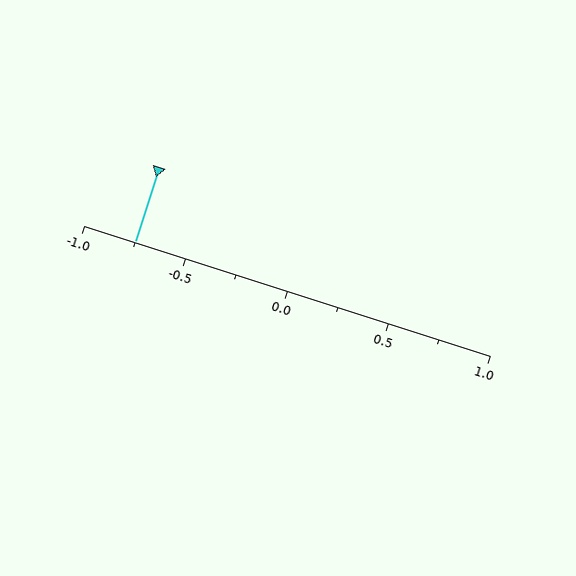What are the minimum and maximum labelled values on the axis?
The axis runs from -1.0 to 1.0.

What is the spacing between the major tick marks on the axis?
The major ticks are spaced 0.5 apart.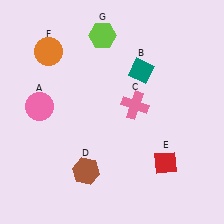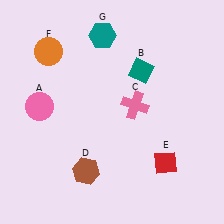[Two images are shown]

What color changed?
The hexagon (G) changed from lime in Image 1 to teal in Image 2.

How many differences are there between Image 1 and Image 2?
There is 1 difference between the two images.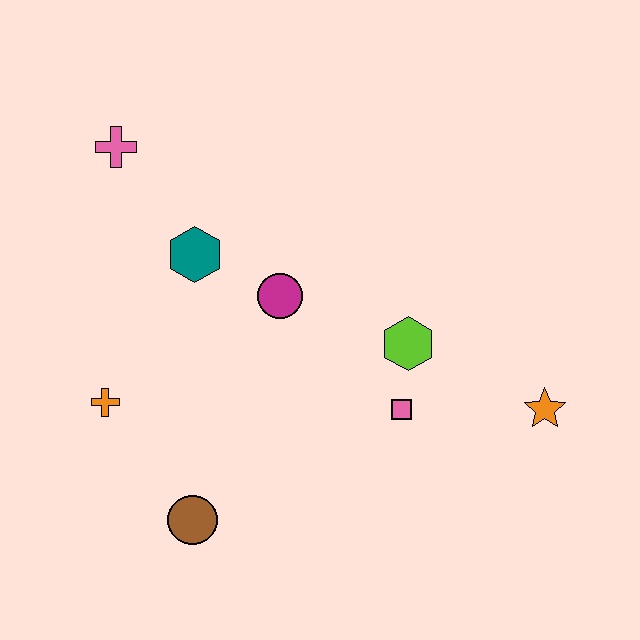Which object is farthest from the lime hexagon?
The pink cross is farthest from the lime hexagon.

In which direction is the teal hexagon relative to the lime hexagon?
The teal hexagon is to the left of the lime hexagon.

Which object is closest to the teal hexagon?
The magenta circle is closest to the teal hexagon.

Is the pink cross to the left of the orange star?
Yes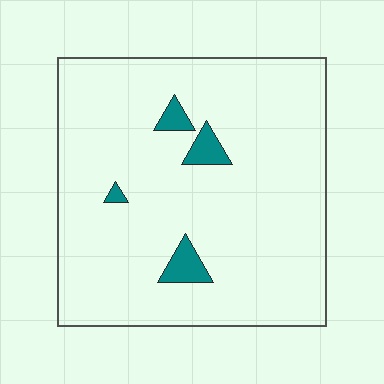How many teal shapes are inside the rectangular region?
4.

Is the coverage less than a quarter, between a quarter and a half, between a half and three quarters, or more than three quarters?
Less than a quarter.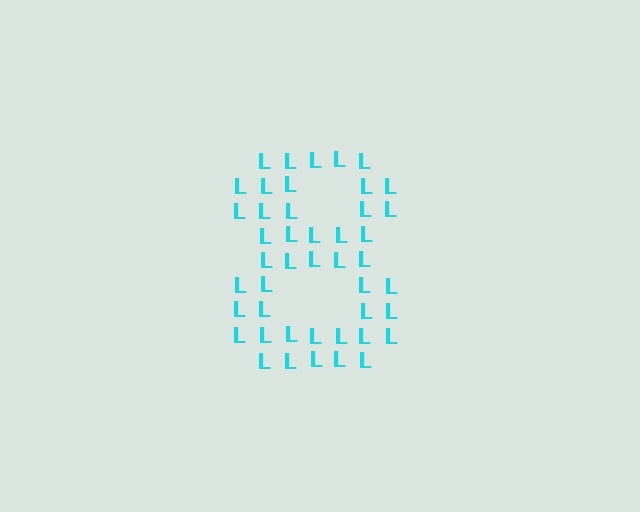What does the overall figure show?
The overall figure shows the digit 8.